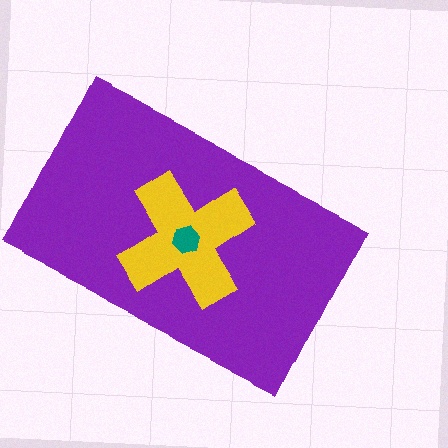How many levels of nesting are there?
3.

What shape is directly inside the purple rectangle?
The yellow cross.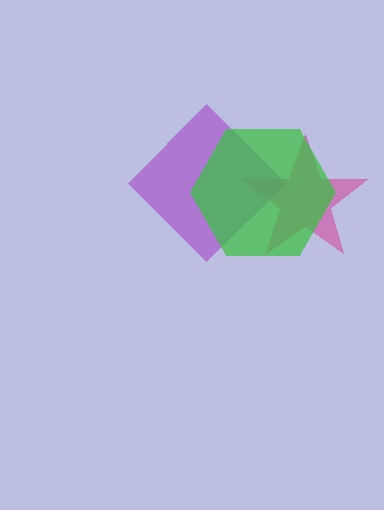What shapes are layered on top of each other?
The layered shapes are: a magenta star, a purple diamond, a green hexagon.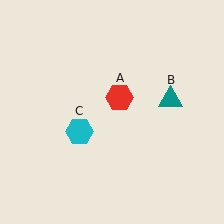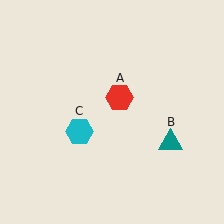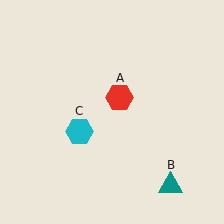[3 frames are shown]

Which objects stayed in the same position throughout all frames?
Red hexagon (object A) and cyan hexagon (object C) remained stationary.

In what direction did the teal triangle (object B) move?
The teal triangle (object B) moved down.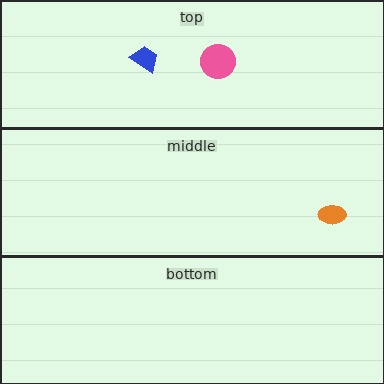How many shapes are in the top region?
2.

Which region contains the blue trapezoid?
The top region.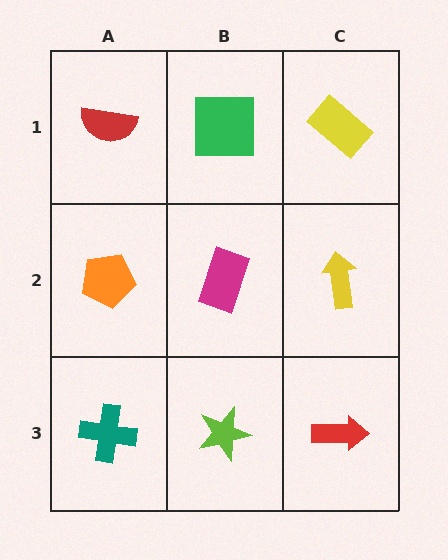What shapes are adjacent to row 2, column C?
A yellow rectangle (row 1, column C), a red arrow (row 3, column C), a magenta rectangle (row 2, column B).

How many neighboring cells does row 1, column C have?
2.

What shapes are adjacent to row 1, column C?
A yellow arrow (row 2, column C), a green square (row 1, column B).